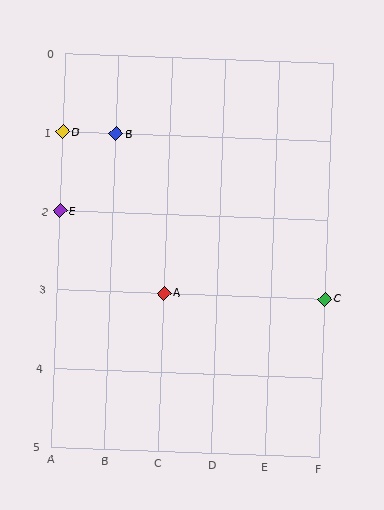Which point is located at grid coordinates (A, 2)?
Point E is at (A, 2).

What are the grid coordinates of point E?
Point E is at grid coordinates (A, 2).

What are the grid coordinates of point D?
Point D is at grid coordinates (A, 1).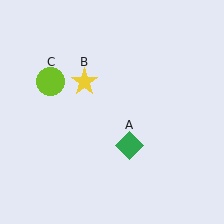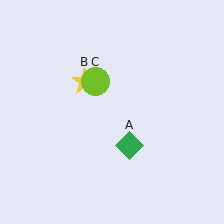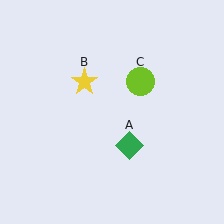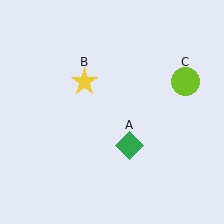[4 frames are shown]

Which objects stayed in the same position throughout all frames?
Green diamond (object A) and yellow star (object B) remained stationary.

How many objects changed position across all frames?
1 object changed position: lime circle (object C).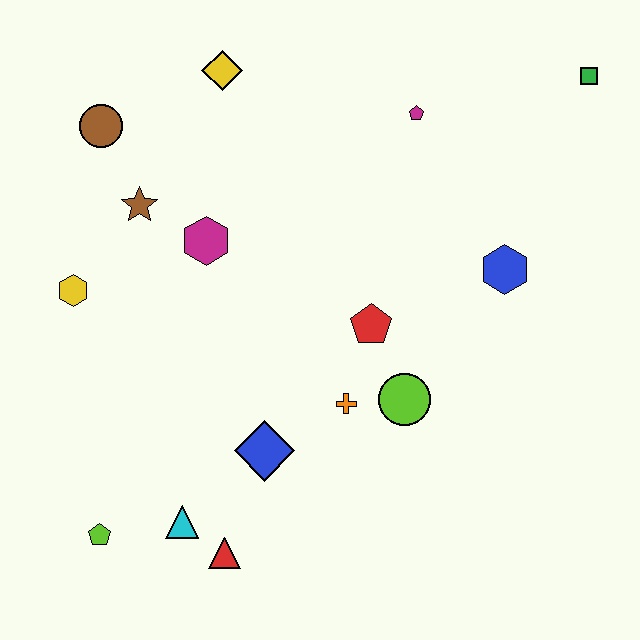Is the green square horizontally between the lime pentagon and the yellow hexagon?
No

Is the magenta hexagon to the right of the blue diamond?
No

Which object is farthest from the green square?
The lime pentagon is farthest from the green square.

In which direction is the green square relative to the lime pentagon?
The green square is to the right of the lime pentagon.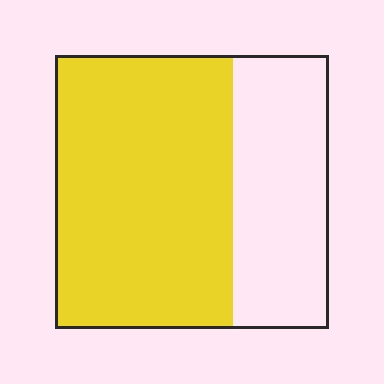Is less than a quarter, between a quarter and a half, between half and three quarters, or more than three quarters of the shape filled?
Between half and three quarters.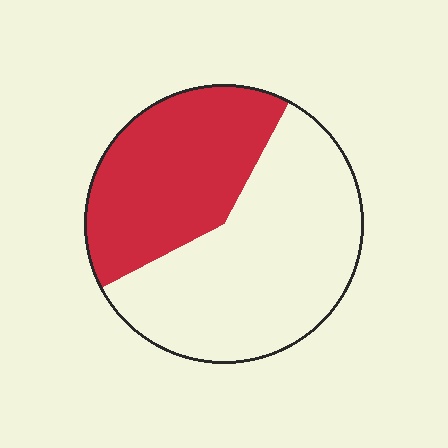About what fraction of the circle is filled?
About two fifths (2/5).